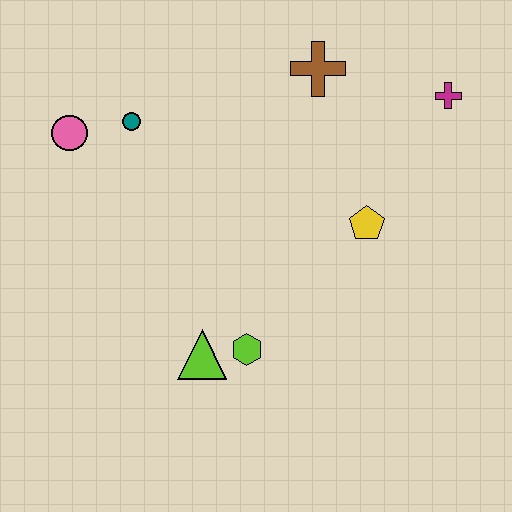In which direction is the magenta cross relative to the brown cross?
The magenta cross is to the right of the brown cross.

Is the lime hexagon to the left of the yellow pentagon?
Yes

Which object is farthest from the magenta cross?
The pink circle is farthest from the magenta cross.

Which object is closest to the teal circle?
The pink circle is closest to the teal circle.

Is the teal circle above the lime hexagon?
Yes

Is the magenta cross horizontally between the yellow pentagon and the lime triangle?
No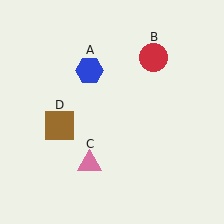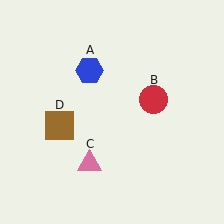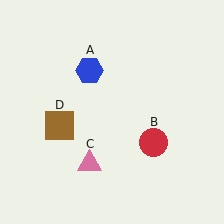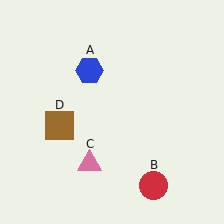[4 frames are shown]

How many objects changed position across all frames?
1 object changed position: red circle (object B).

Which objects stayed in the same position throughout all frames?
Blue hexagon (object A) and pink triangle (object C) and brown square (object D) remained stationary.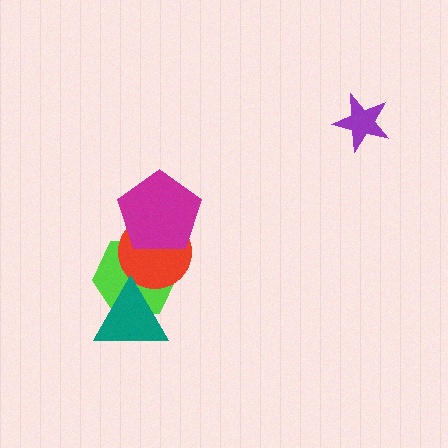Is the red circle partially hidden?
Yes, it is partially covered by another shape.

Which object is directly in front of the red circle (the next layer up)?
The teal triangle is directly in front of the red circle.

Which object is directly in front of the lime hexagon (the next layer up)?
The red circle is directly in front of the lime hexagon.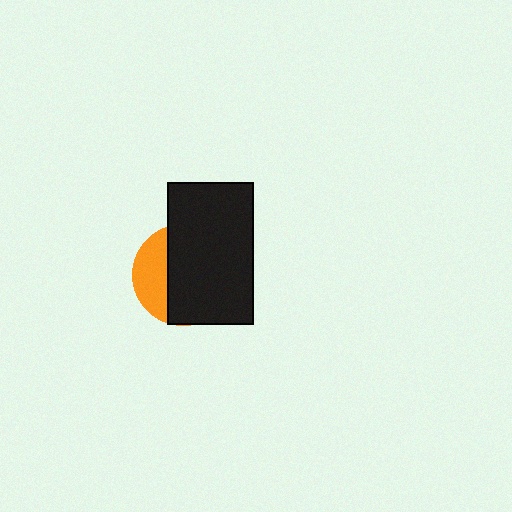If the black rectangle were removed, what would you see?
You would see the complete orange circle.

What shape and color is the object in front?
The object in front is a black rectangle.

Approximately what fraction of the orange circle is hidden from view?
Roughly 69% of the orange circle is hidden behind the black rectangle.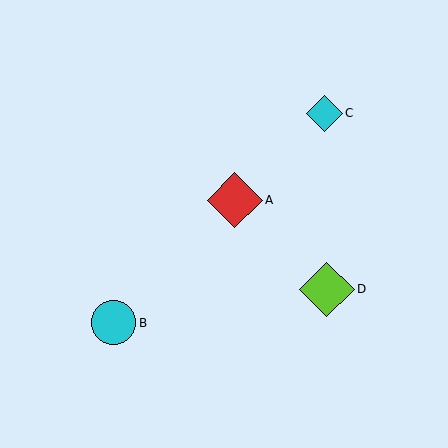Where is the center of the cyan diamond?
The center of the cyan diamond is at (325, 113).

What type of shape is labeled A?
Shape A is a red diamond.